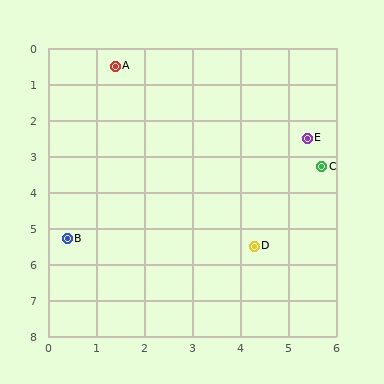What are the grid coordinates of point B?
Point B is at approximately (0.4, 5.3).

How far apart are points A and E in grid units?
Points A and E are about 4.5 grid units apart.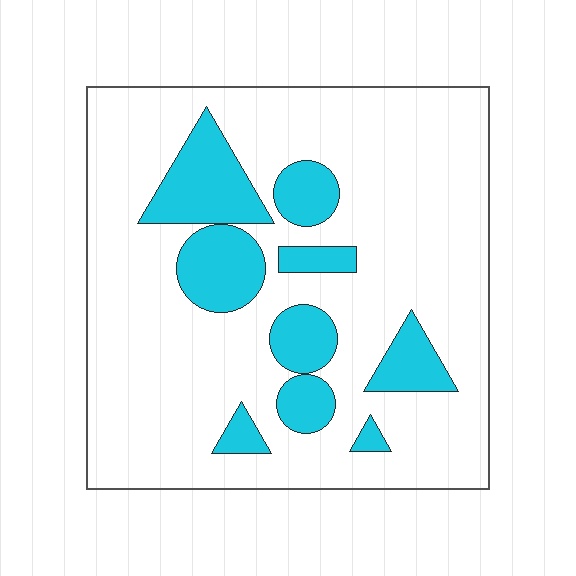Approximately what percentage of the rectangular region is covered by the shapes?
Approximately 20%.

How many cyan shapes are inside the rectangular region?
9.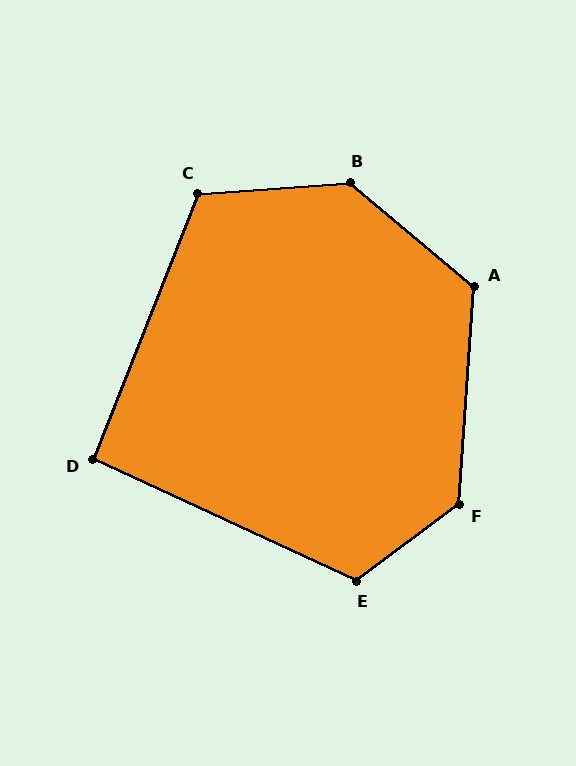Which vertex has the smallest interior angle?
D, at approximately 93 degrees.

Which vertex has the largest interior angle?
B, at approximately 136 degrees.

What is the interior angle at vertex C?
Approximately 116 degrees (obtuse).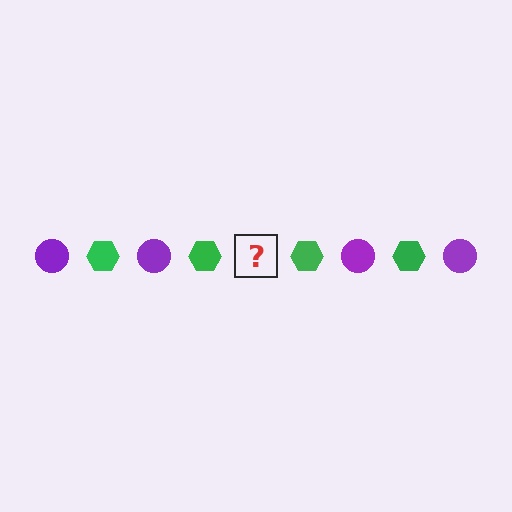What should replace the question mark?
The question mark should be replaced with a purple circle.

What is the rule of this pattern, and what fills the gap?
The rule is that the pattern alternates between purple circle and green hexagon. The gap should be filled with a purple circle.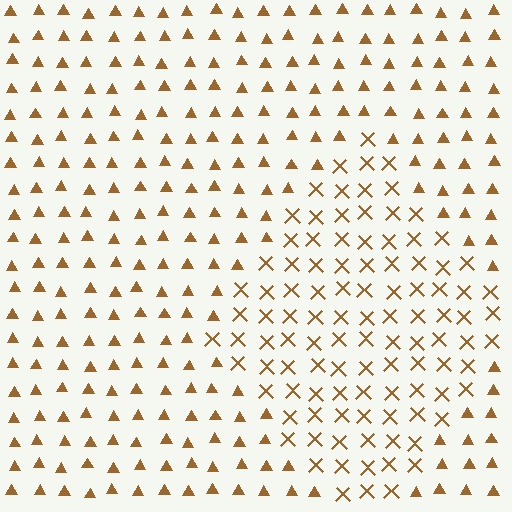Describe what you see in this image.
The image is filled with small brown elements arranged in a uniform grid. A diamond-shaped region contains X marks, while the surrounding area contains triangles. The boundary is defined purely by the change in element shape.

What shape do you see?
I see a diamond.